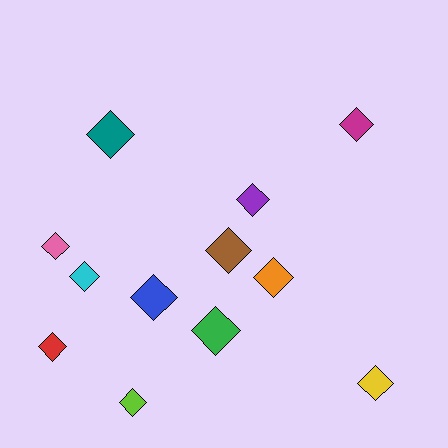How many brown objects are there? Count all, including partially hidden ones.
There is 1 brown object.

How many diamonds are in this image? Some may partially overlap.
There are 12 diamonds.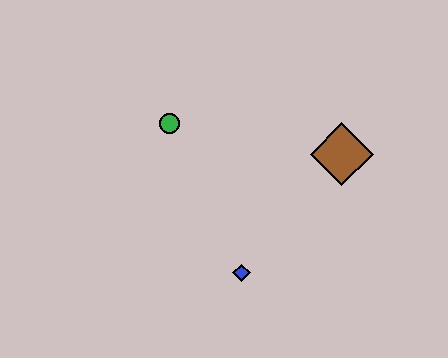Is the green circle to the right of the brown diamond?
No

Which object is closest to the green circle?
The blue diamond is closest to the green circle.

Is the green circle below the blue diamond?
No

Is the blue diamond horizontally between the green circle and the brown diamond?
Yes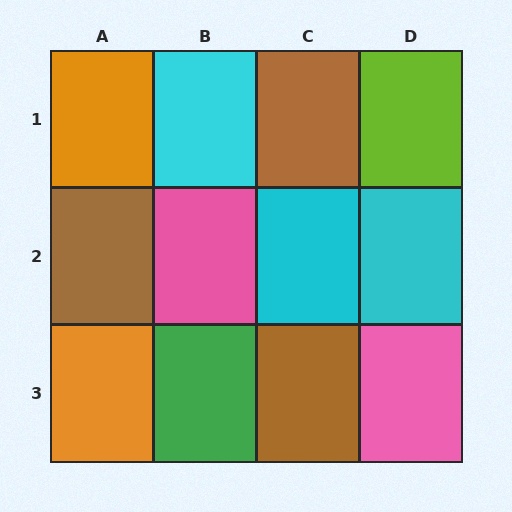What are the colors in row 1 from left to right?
Orange, cyan, brown, lime.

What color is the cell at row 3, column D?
Pink.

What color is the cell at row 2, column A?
Brown.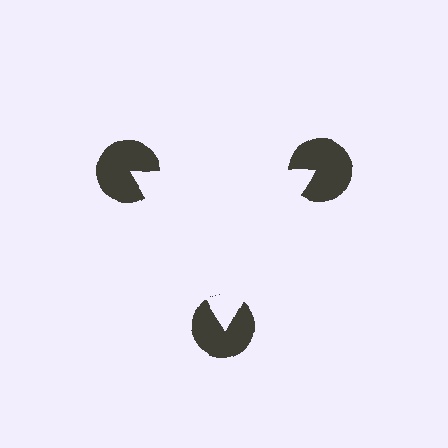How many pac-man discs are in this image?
There are 3 — one at each vertex of the illusory triangle.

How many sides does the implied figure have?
3 sides.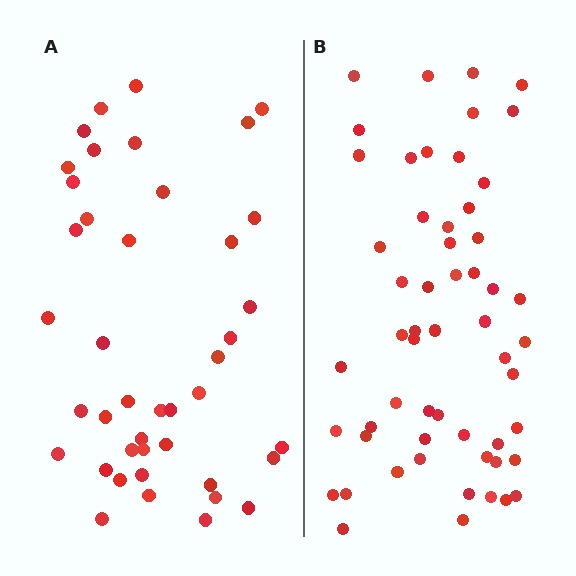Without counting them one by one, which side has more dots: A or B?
Region B (the right region) has more dots.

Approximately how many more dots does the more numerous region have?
Region B has approximately 15 more dots than region A.